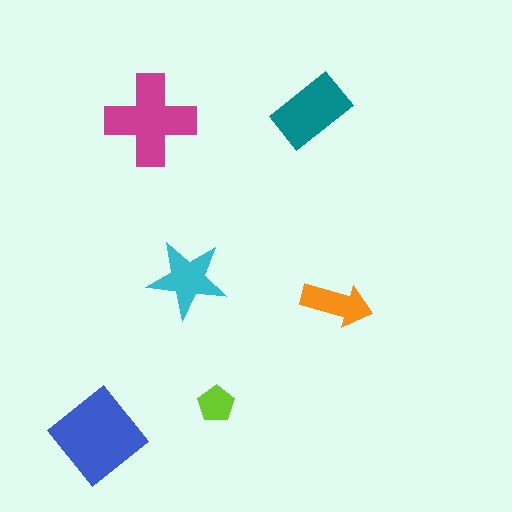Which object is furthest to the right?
The orange arrow is rightmost.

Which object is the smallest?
The lime pentagon.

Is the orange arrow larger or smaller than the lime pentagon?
Larger.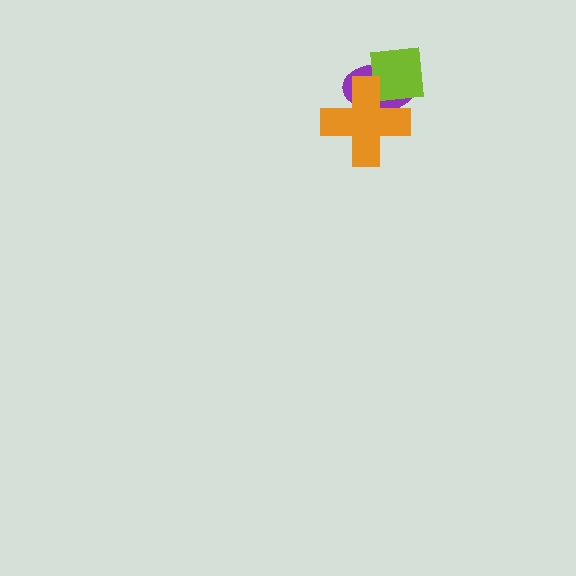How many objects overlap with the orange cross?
2 objects overlap with the orange cross.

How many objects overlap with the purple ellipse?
2 objects overlap with the purple ellipse.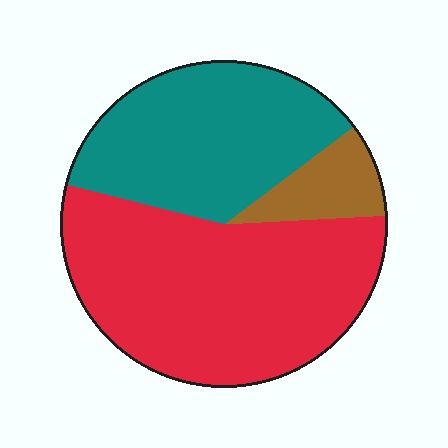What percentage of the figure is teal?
Teal takes up about three eighths (3/8) of the figure.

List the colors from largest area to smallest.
From largest to smallest: red, teal, brown.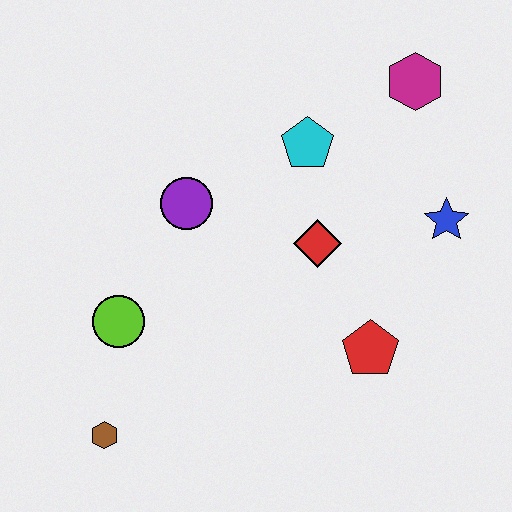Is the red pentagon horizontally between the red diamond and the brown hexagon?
No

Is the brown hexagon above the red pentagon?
No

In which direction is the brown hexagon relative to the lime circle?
The brown hexagon is below the lime circle.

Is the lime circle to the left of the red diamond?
Yes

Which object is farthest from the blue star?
The brown hexagon is farthest from the blue star.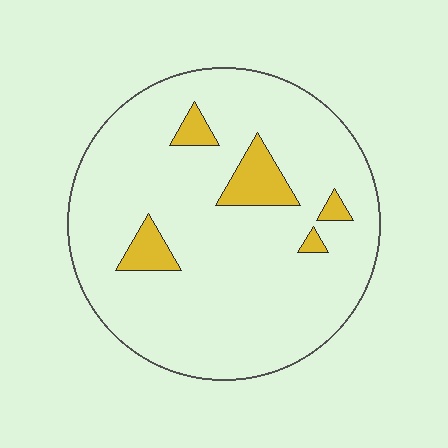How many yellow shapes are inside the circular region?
5.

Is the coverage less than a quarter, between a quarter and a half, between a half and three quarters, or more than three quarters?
Less than a quarter.